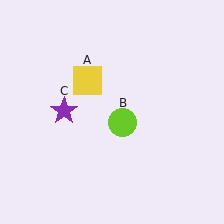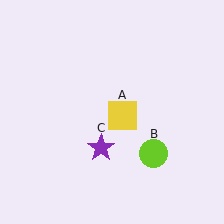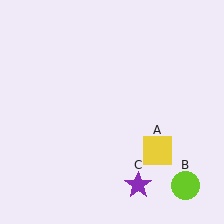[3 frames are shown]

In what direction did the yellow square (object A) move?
The yellow square (object A) moved down and to the right.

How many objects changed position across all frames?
3 objects changed position: yellow square (object A), lime circle (object B), purple star (object C).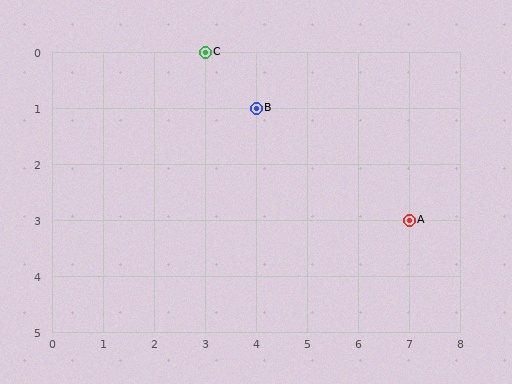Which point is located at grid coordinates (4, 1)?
Point B is at (4, 1).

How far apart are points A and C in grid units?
Points A and C are 4 columns and 3 rows apart (about 5.0 grid units diagonally).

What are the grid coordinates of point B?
Point B is at grid coordinates (4, 1).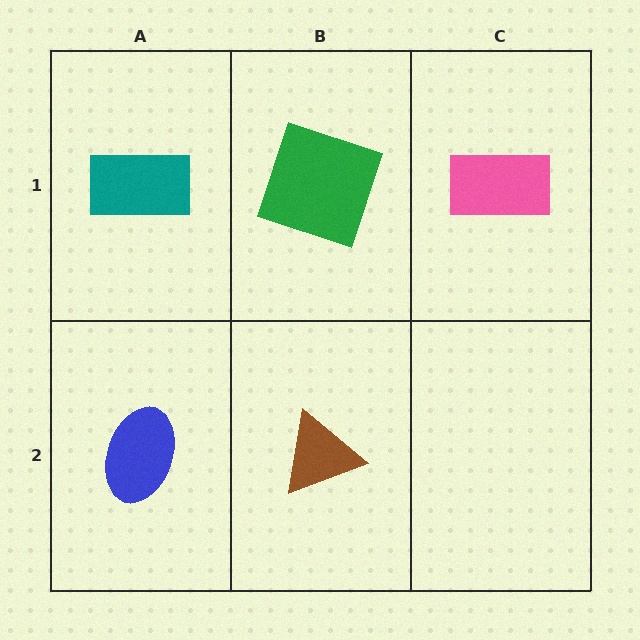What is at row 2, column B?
A brown triangle.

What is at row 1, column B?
A green square.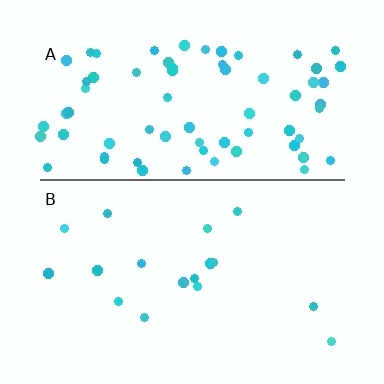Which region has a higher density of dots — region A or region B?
A (the top).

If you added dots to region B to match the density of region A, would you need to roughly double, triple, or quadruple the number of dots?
Approximately quadruple.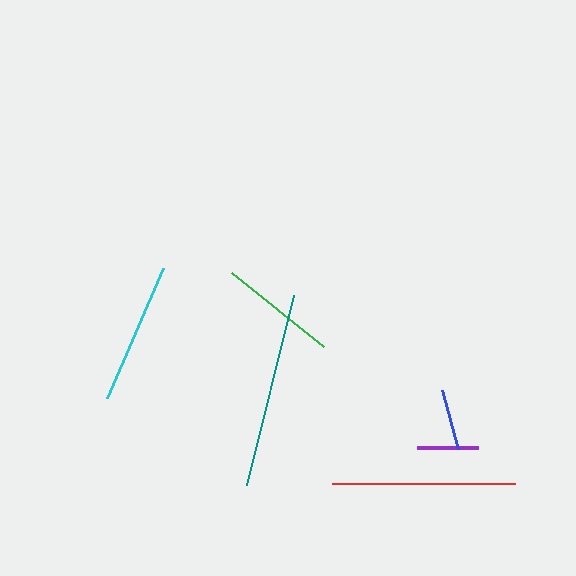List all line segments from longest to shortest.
From longest to shortest: teal, red, cyan, green, purple, blue.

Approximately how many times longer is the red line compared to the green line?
The red line is approximately 1.5 times the length of the green line.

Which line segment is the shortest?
The blue line is the shortest at approximately 61 pixels.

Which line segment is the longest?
The teal line is the longest at approximately 196 pixels.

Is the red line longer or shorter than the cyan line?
The red line is longer than the cyan line.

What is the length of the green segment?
The green segment is approximately 118 pixels long.